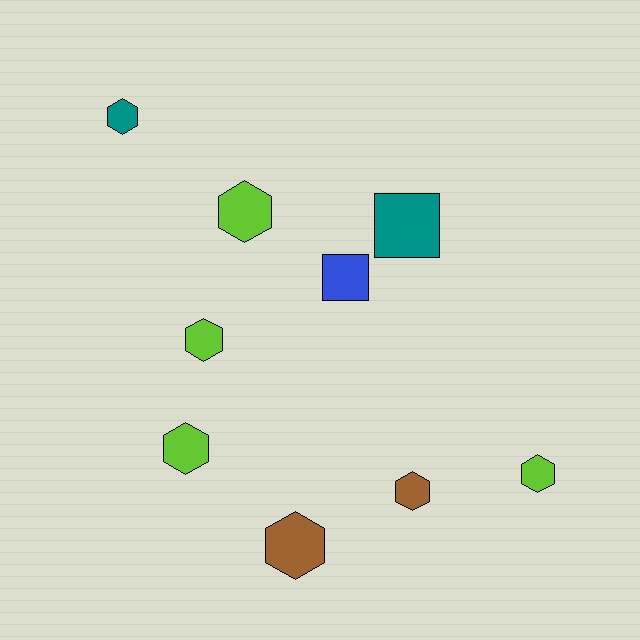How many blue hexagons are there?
There are no blue hexagons.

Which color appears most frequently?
Lime, with 4 objects.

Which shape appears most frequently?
Hexagon, with 7 objects.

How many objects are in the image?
There are 9 objects.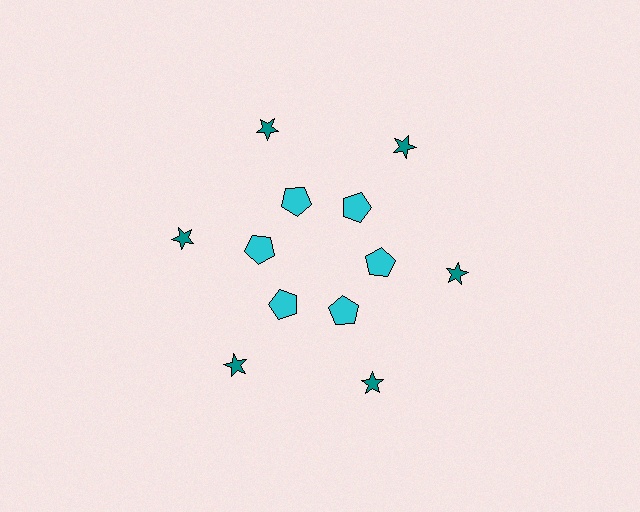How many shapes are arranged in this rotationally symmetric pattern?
There are 12 shapes, arranged in 6 groups of 2.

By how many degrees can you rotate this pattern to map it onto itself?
The pattern maps onto itself every 60 degrees of rotation.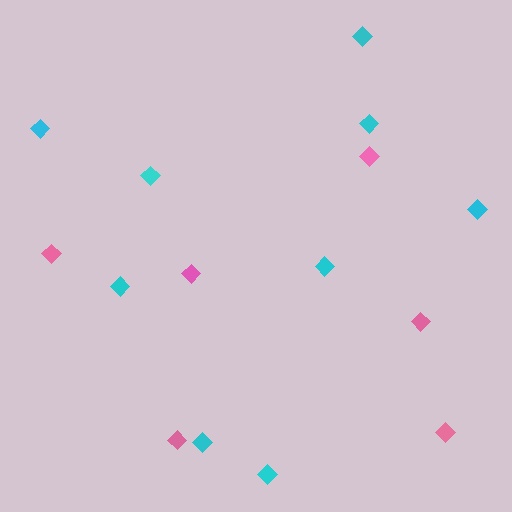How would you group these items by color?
There are 2 groups: one group of cyan diamonds (9) and one group of pink diamonds (6).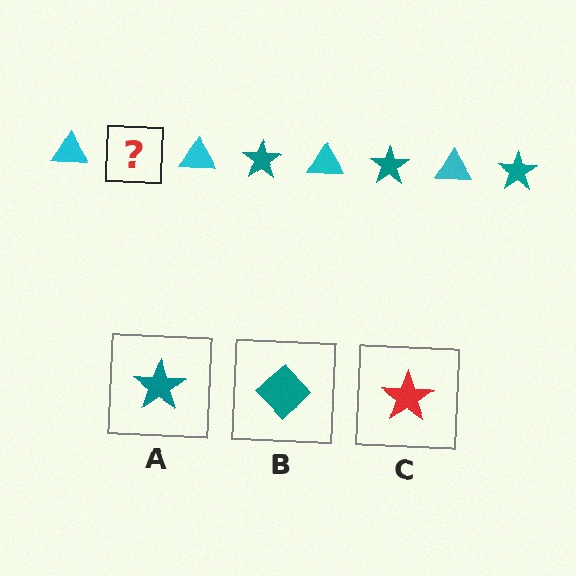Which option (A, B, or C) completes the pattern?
A.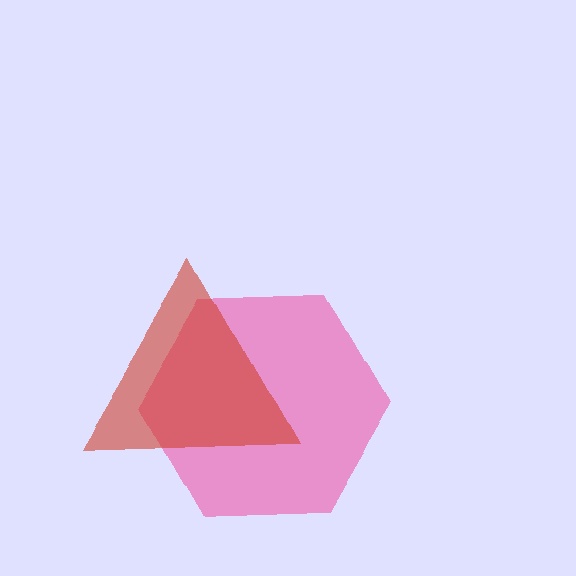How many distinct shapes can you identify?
There are 2 distinct shapes: a pink hexagon, a red triangle.